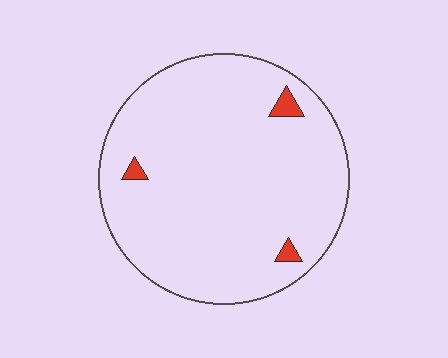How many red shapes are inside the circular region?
3.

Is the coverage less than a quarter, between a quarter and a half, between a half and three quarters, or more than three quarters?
Less than a quarter.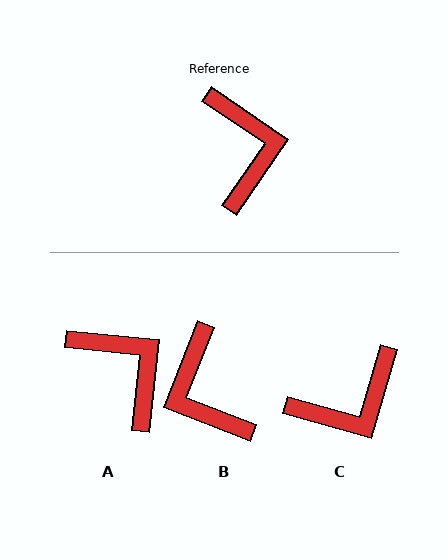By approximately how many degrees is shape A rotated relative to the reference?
Approximately 28 degrees counter-clockwise.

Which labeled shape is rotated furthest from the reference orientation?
B, about 167 degrees away.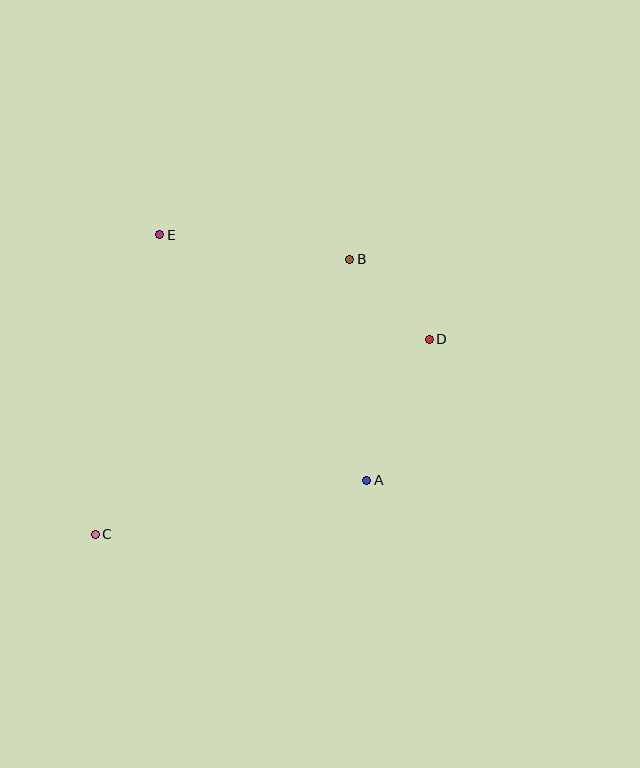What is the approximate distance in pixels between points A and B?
The distance between A and B is approximately 222 pixels.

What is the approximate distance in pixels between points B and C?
The distance between B and C is approximately 375 pixels.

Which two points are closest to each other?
Points B and D are closest to each other.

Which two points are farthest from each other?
Points C and D are farthest from each other.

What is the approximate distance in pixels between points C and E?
The distance between C and E is approximately 306 pixels.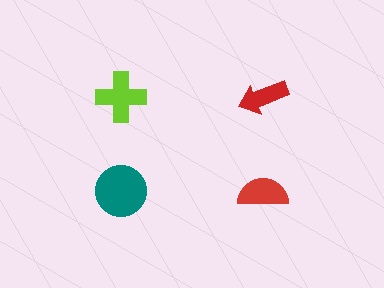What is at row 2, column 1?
A teal circle.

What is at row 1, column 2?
A red arrow.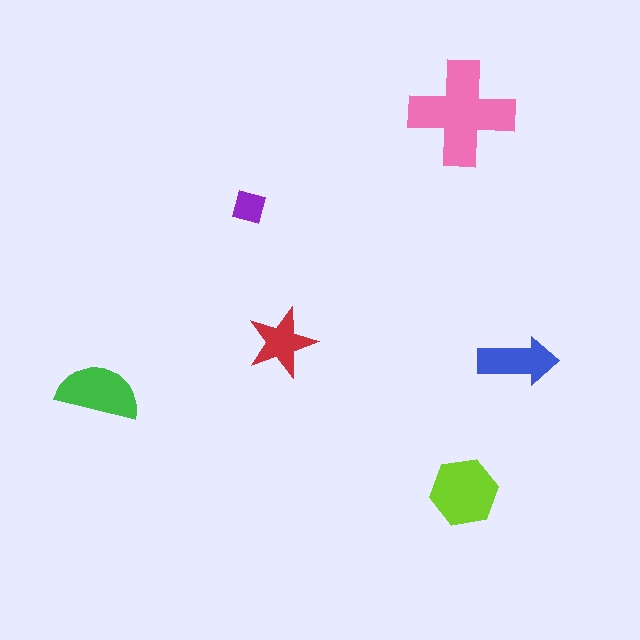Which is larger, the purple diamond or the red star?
The red star.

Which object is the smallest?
The purple diamond.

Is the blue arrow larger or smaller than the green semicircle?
Smaller.